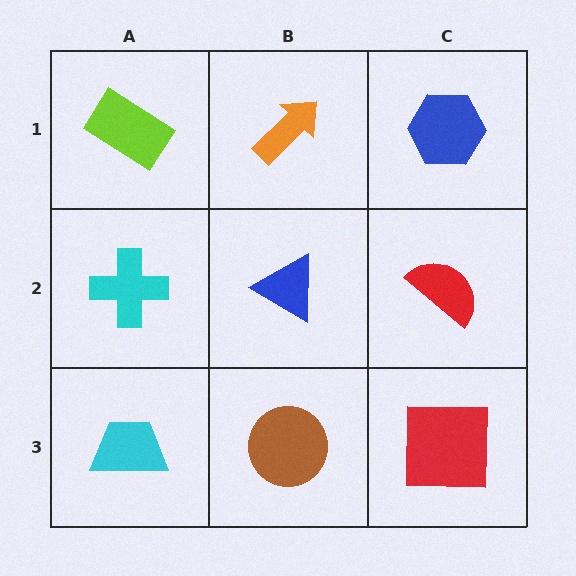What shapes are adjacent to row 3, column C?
A red semicircle (row 2, column C), a brown circle (row 3, column B).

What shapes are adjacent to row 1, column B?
A blue triangle (row 2, column B), a lime rectangle (row 1, column A), a blue hexagon (row 1, column C).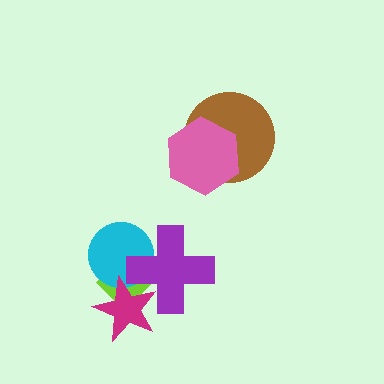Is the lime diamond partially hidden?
Yes, it is partially covered by another shape.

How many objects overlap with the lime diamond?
3 objects overlap with the lime diamond.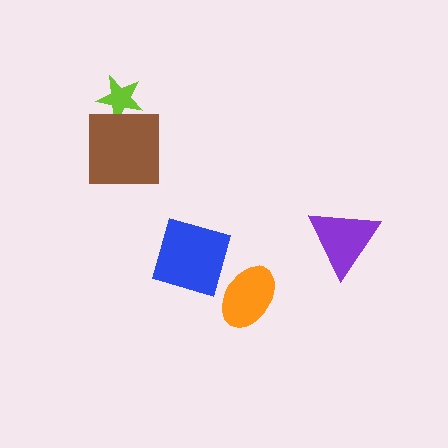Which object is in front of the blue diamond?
The orange ellipse is in front of the blue diamond.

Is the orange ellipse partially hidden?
No, no other shape covers it.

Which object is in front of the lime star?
The brown square is in front of the lime star.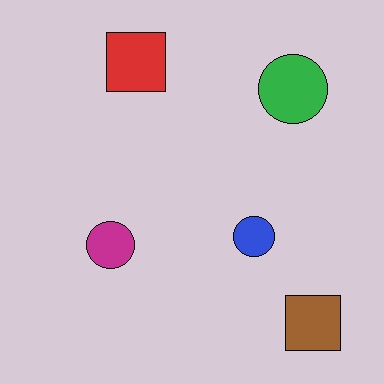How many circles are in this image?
There are 3 circles.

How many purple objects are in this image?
There are no purple objects.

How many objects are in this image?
There are 5 objects.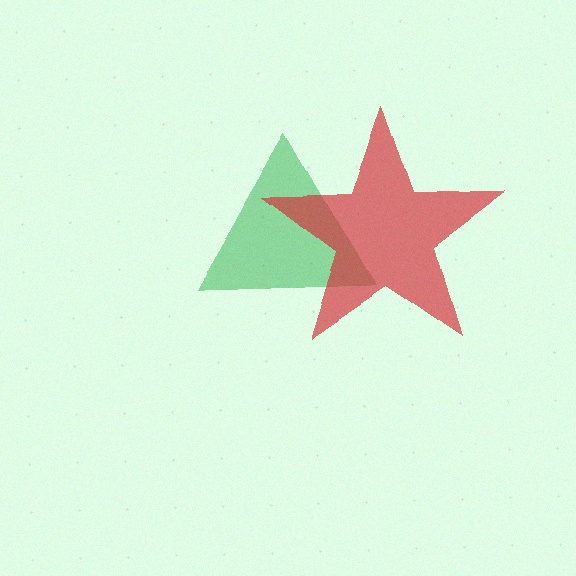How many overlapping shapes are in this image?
There are 2 overlapping shapes in the image.